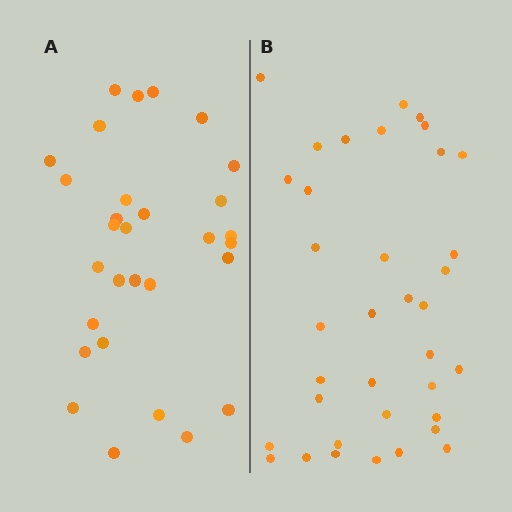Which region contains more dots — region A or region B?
Region B (the right region) has more dots.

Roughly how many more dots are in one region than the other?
Region B has about 6 more dots than region A.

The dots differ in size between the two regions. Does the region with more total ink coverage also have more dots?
No. Region A has more total ink coverage because its dots are larger, but region B actually contains more individual dots. Total area can be misleading — the number of items is what matters here.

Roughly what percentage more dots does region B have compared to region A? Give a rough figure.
About 20% more.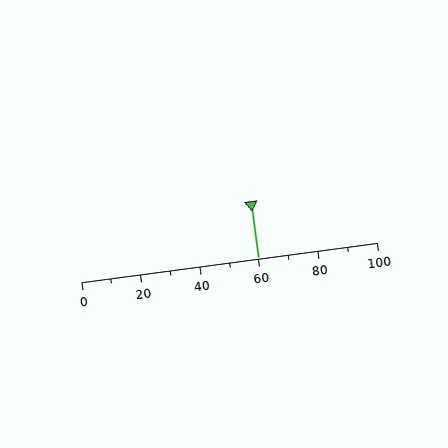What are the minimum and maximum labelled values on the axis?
The axis runs from 0 to 100.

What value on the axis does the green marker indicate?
The marker indicates approximately 60.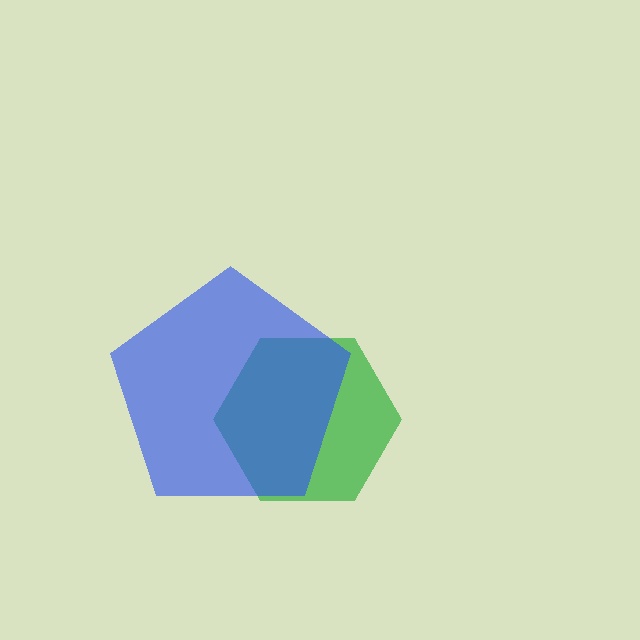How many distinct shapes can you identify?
There are 2 distinct shapes: a green hexagon, a blue pentagon.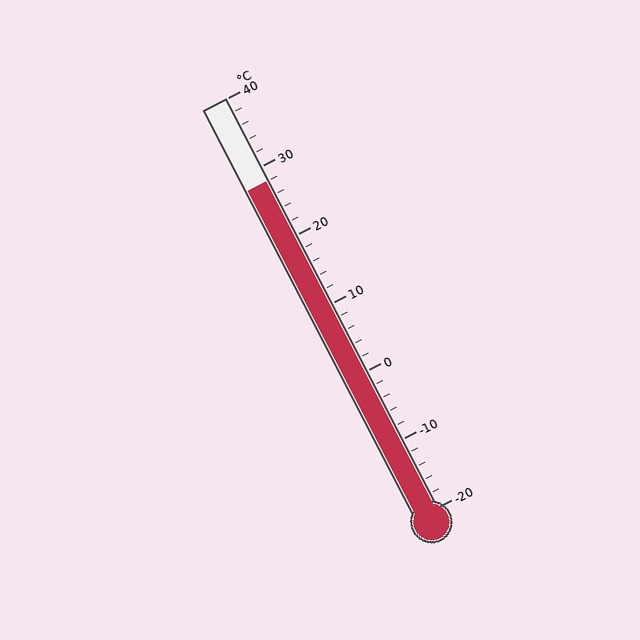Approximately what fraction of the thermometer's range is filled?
The thermometer is filled to approximately 80% of its range.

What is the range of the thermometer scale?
The thermometer scale ranges from -20°C to 40°C.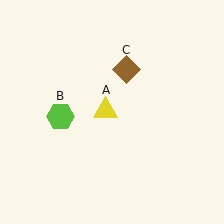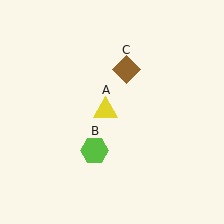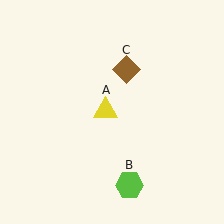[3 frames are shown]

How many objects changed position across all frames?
1 object changed position: lime hexagon (object B).